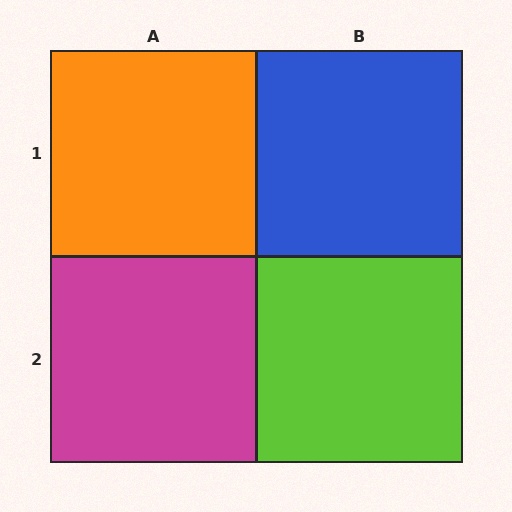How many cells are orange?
1 cell is orange.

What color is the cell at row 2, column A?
Magenta.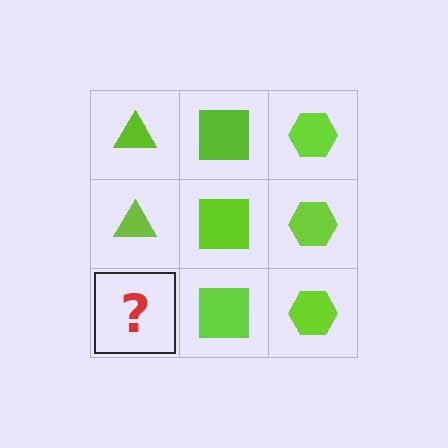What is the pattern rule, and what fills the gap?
The rule is that each column has a consistent shape. The gap should be filled with a lime triangle.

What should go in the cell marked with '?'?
The missing cell should contain a lime triangle.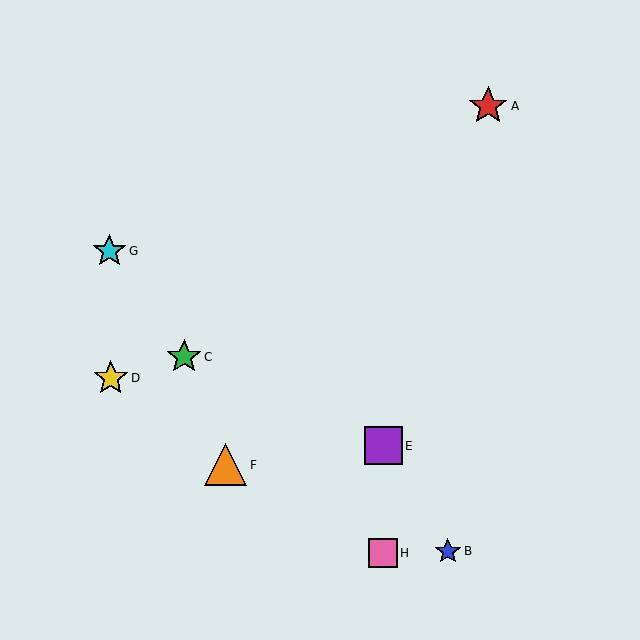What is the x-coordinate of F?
Object F is at x≈225.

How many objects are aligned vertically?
2 objects (E, H) are aligned vertically.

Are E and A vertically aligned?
No, E is at x≈383 and A is at x≈488.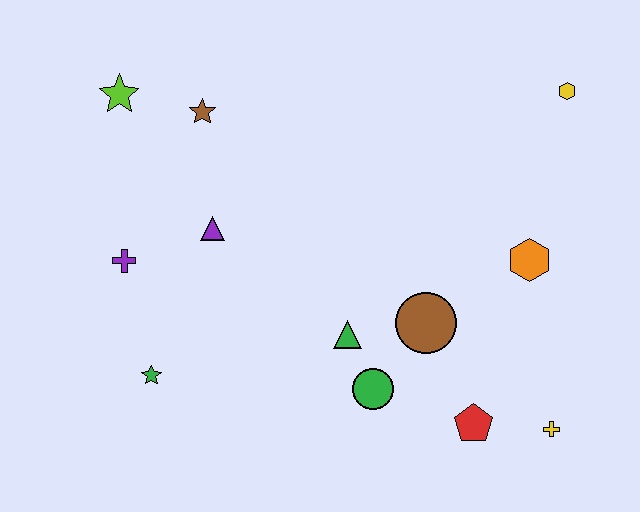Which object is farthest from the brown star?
The yellow cross is farthest from the brown star.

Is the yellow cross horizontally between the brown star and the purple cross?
No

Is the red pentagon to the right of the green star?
Yes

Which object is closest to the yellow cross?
The red pentagon is closest to the yellow cross.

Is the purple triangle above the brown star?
No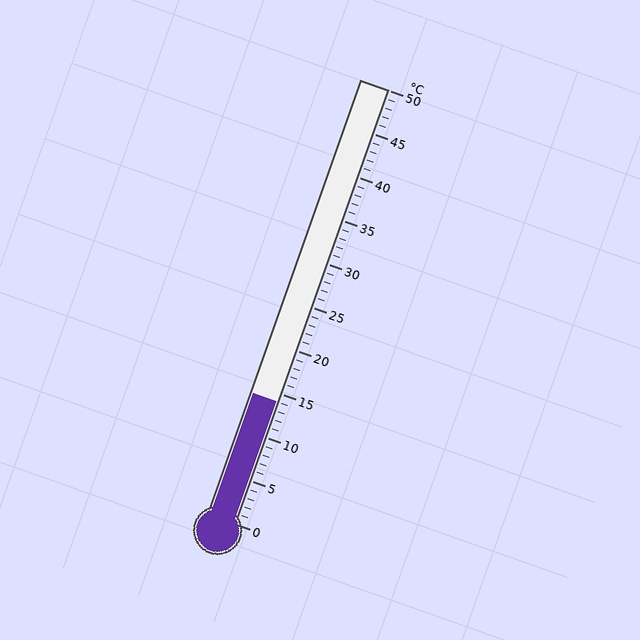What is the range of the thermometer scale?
The thermometer scale ranges from 0°C to 50°C.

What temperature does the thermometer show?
The thermometer shows approximately 14°C.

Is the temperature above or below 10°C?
The temperature is above 10°C.